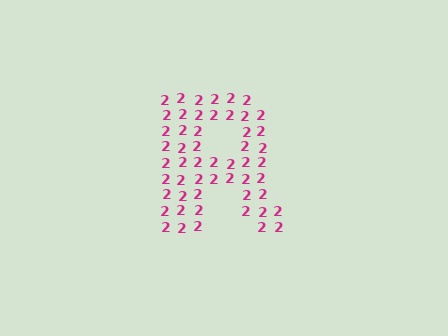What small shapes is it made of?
It is made of small digit 2's.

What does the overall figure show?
The overall figure shows the letter R.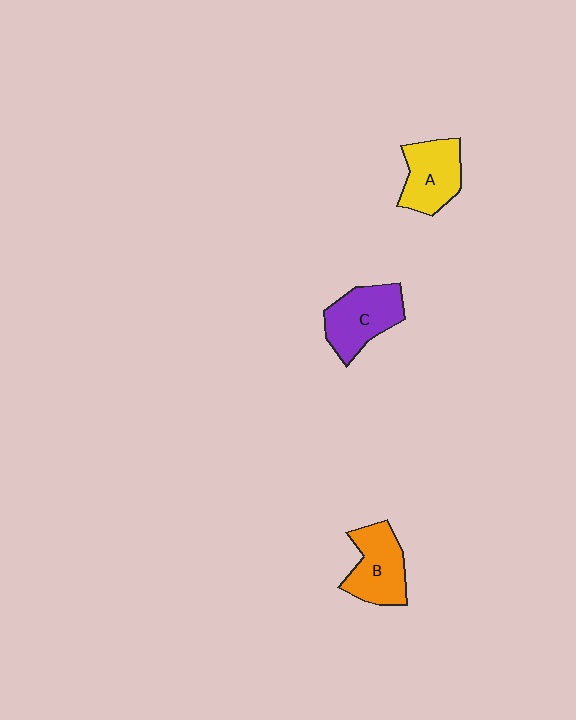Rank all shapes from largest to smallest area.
From largest to smallest: C (purple), B (orange), A (yellow).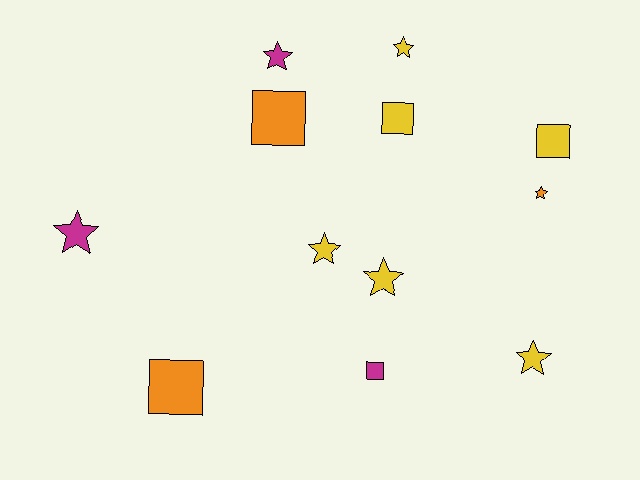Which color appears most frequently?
Yellow, with 6 objects.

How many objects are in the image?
There are 12 objects.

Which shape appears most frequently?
Star, with 7 objects.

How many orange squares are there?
There are 2 orange squares.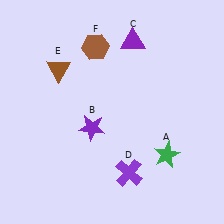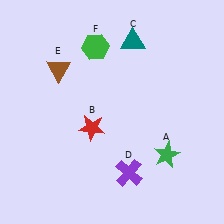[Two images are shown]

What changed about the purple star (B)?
In Image 1, B is purple. In Image 2, it changed to red.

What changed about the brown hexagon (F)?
In Image 1, F is brown. In Image 2, it changed to green.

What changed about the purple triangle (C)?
In Image 1, C is purple. In Image 2, it changed to teal.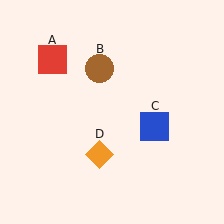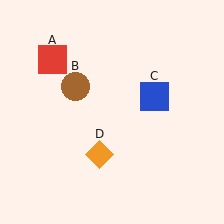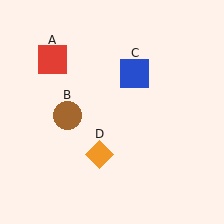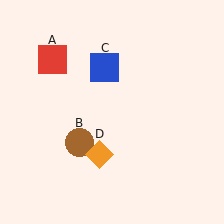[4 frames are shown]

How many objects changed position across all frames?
2 objects changed position: brown circle (object B), blue square (object C).